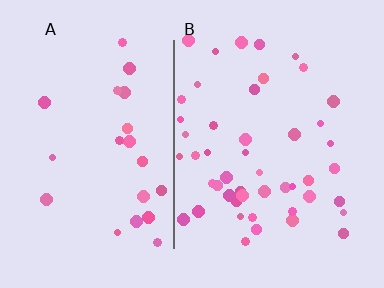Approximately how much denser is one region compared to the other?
Approximately 2.2× — region B over region A.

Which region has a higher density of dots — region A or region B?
B (the right).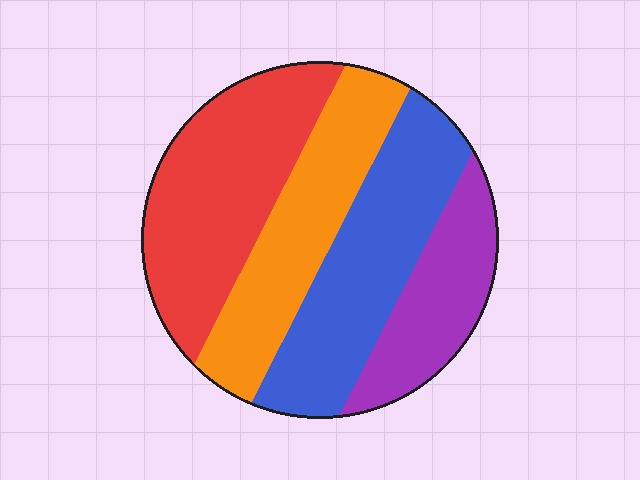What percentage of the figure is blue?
Blue covers roughly 30% of the figure.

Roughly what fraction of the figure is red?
Red takes up about one third (1/3) of the figure.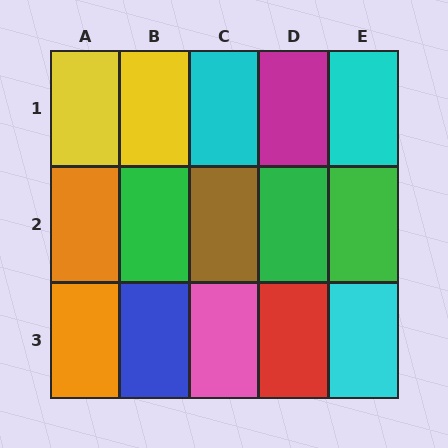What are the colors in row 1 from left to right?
Yellow, yellow, cyan, magenta, cyan.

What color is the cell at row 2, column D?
Green.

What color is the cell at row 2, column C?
Brown.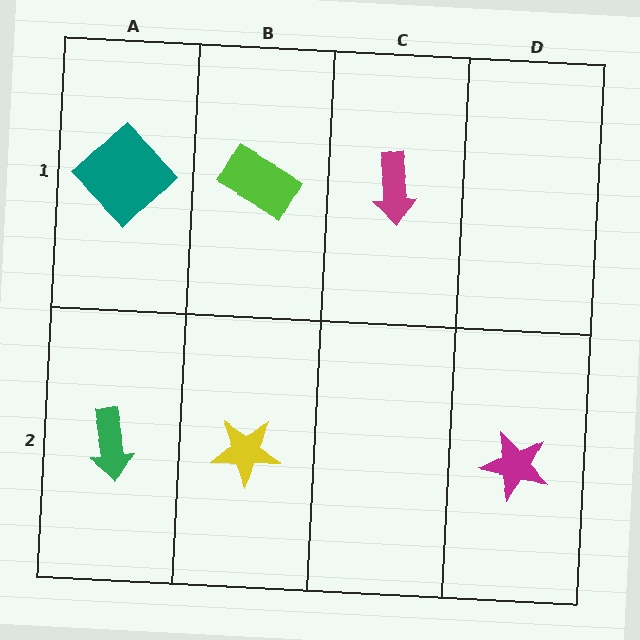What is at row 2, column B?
A yellow star.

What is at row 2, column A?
A green arrow.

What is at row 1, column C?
A magenta arrow.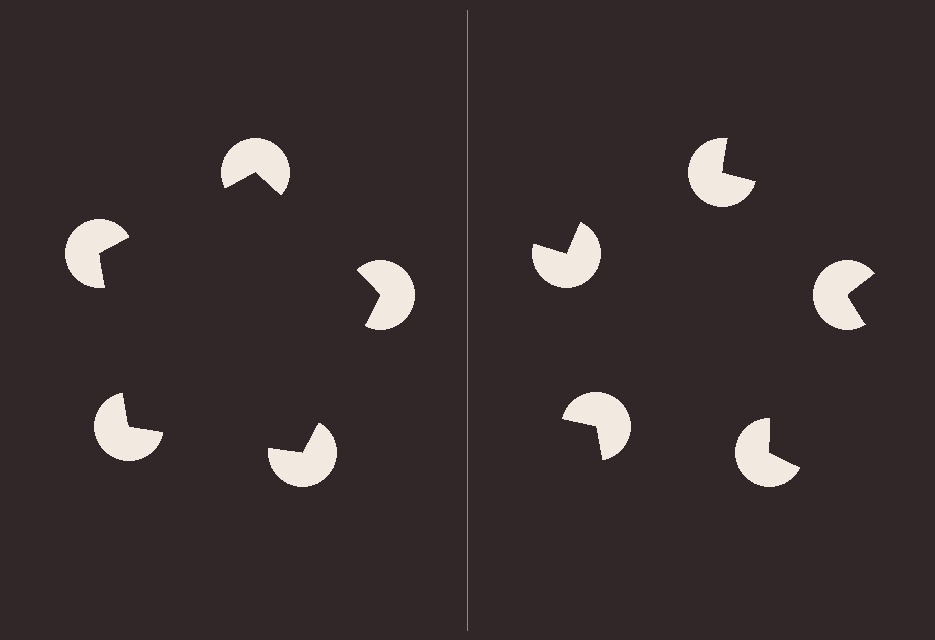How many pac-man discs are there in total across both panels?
10 — 5 on each side.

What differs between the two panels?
The pac-man discs are positioned identically on both sides; only the wedge orientations differ. On the left they align to a pentagon; on the right they are misaligned.